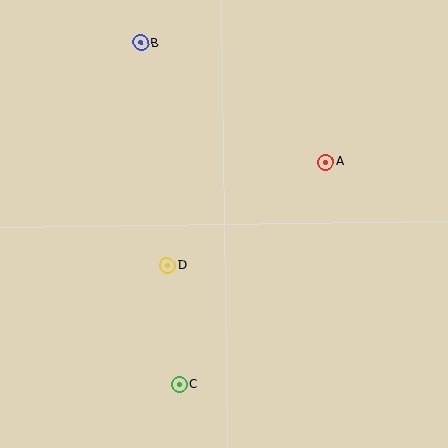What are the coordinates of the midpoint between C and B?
The midpoint between C and B is at (160, 214).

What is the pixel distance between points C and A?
The distance between C and A is 267 pixels.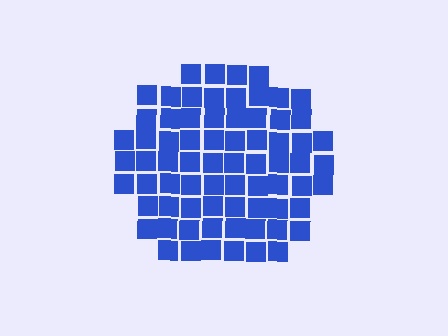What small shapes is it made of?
It is made of small squares.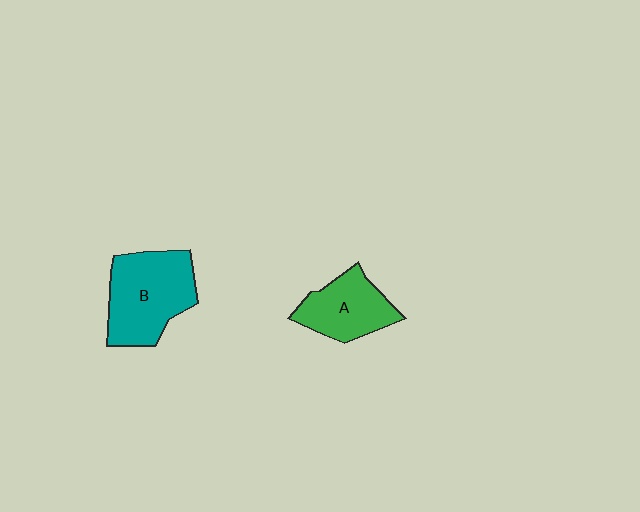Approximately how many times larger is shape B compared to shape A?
Approximately 1.4 times.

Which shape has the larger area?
Shape B (teal).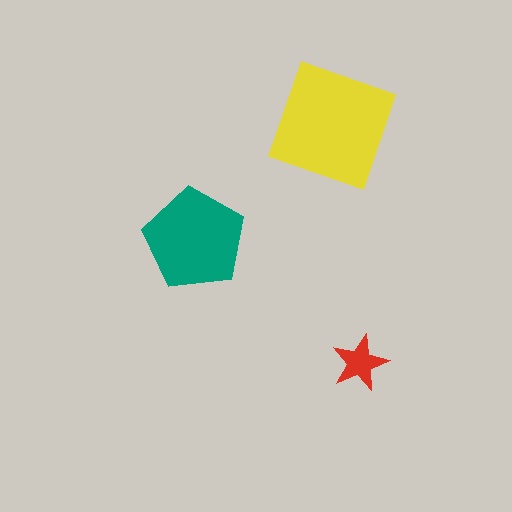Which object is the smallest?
The red star.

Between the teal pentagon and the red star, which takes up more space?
The teal pentagon.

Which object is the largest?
The yellow square.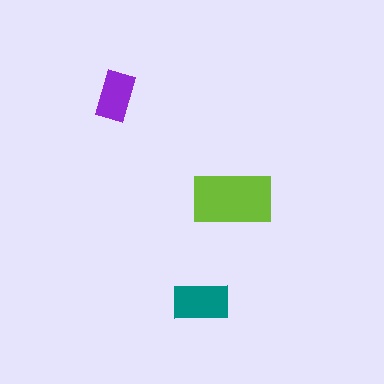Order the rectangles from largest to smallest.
the lime one, the teal one, the purple one.